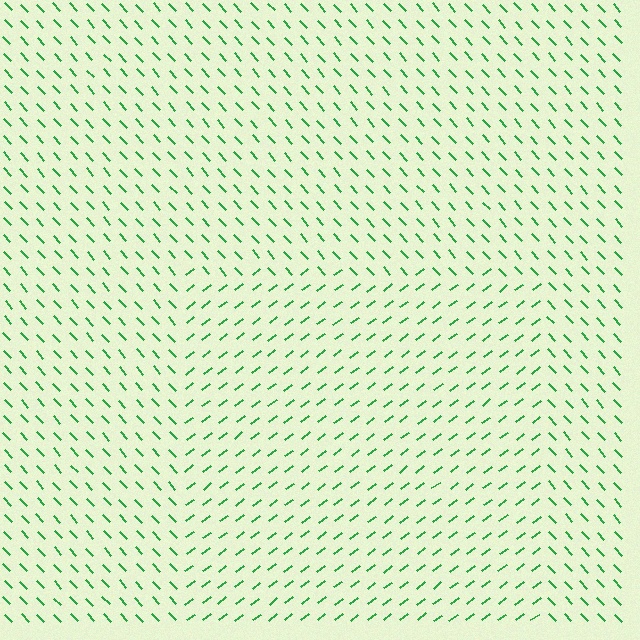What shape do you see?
I see a rectangle.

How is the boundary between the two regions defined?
The boundary is defined purely by a change in line orientation (approximately 84 degrees difference). All lines are the same color and thickness.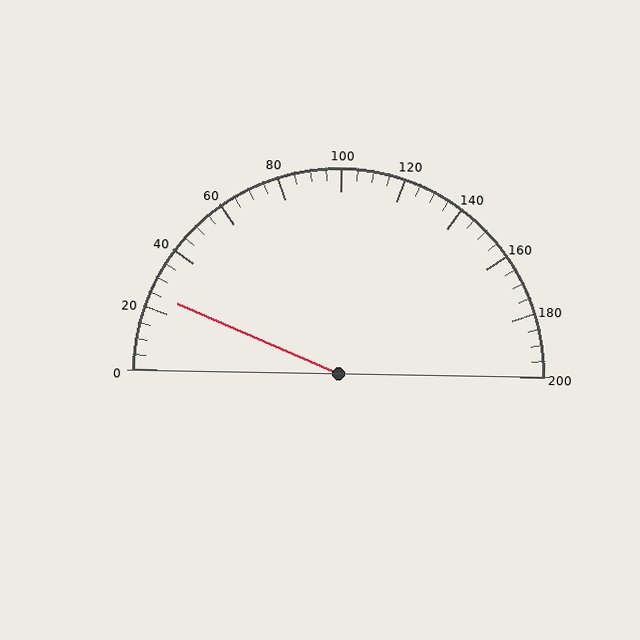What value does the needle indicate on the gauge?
The needle indicates approximately 25.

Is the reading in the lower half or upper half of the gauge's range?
The reading is in the lower half of the range (0 to 200).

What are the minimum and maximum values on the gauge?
The gauge ranges from 0 to 200.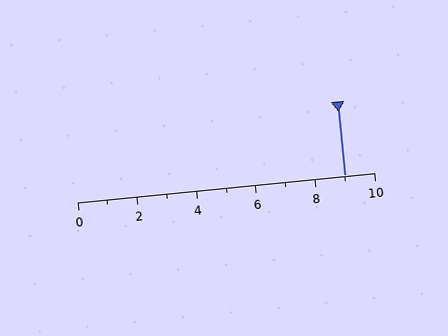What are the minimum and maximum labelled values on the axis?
The axis runs from 0 to 10.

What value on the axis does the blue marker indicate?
The marker indicates approximately 9.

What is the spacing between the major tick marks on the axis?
The major ticks are spaced 2 apart.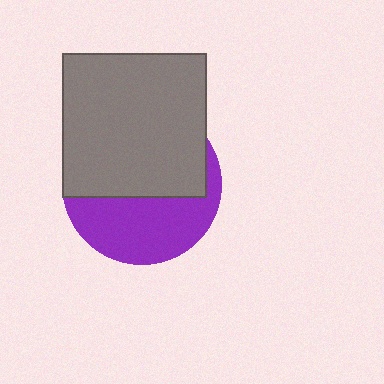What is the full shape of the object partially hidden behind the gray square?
The partially hidden object is a purple circle.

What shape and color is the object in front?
The object in front is a gray square.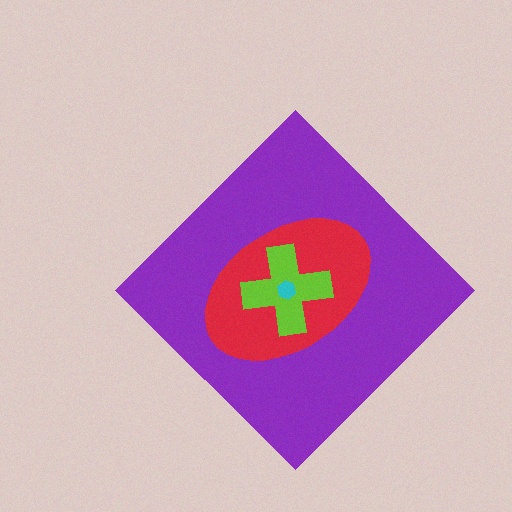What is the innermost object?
The cyan hexagon.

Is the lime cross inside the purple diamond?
Yes.